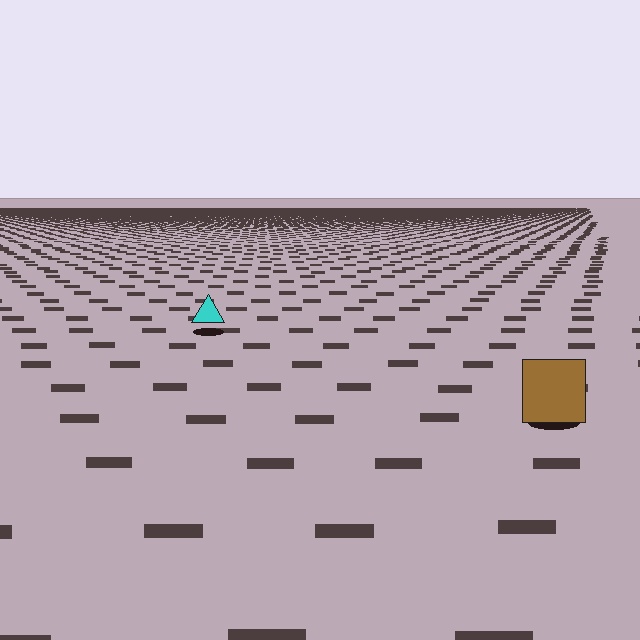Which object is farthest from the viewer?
The cyan triangle is farthest from the viewer. It appears smaller and the ground texture around it is denser.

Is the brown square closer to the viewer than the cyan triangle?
Yes. The brown square is closer — you can tell from the texture gradient: the ground texture is coarser near it.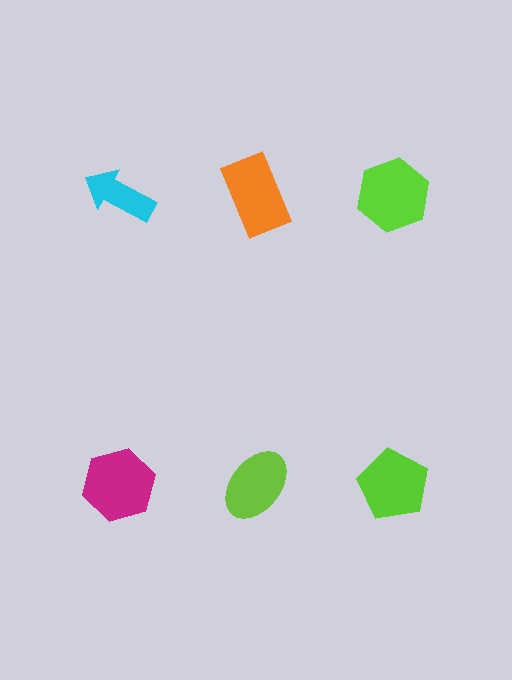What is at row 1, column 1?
A cyan arrow.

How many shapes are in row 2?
3 shapes.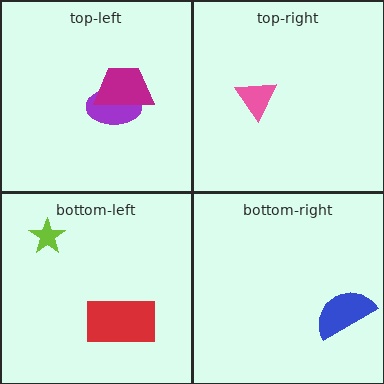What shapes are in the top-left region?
The purple ellipse, the magenta trapezoid.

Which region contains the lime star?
The bottom-left region.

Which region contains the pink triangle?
The top-right region.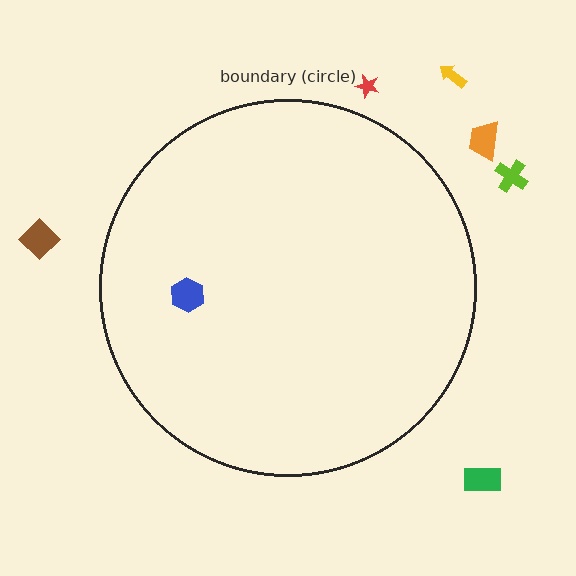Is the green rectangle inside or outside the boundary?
Outside.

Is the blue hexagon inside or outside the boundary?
Inside.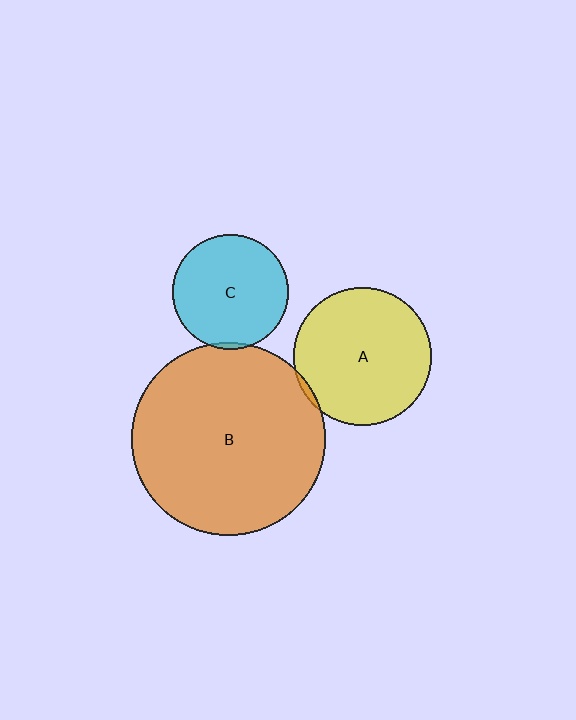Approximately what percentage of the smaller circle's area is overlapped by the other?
Approximately 5%.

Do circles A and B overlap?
Yes.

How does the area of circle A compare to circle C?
Approximately 1.4 times.